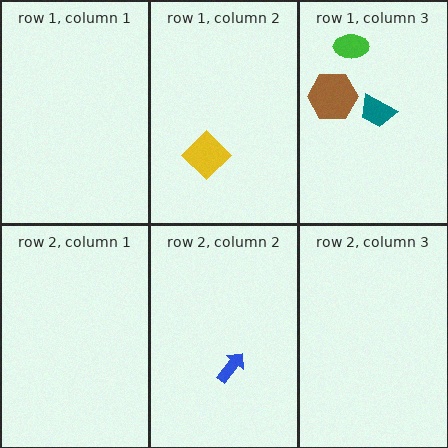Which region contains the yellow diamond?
The row 1, column 2 region.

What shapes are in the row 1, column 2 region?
The yellow diamond.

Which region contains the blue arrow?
The row 2, column 2 region.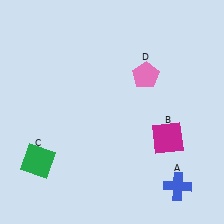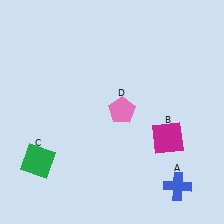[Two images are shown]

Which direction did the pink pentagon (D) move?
The pink pentagon (D) moved down.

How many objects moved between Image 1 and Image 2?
1 object moved between the two images.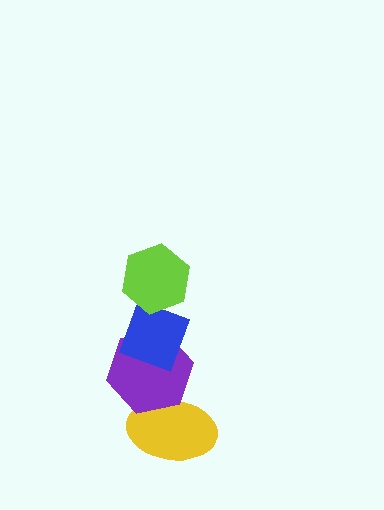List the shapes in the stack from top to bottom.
From top to bottom: the lime hexagon, the blue diamond, the purple hexagon, the yellow ellipse.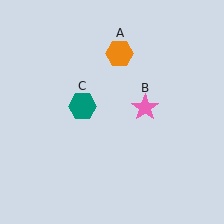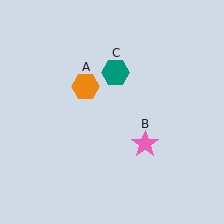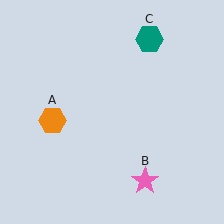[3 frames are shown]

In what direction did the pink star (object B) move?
The pink star (object B) moved down.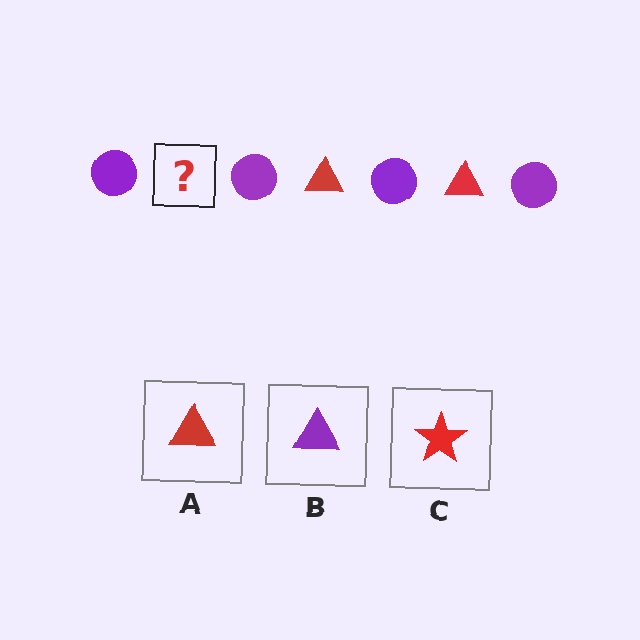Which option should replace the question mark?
Option A.